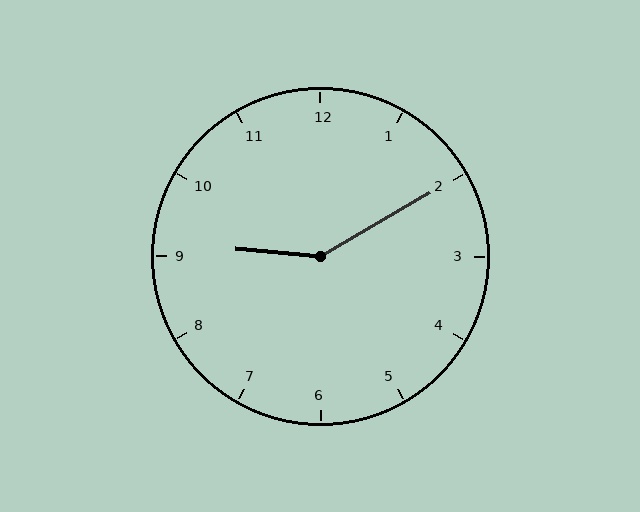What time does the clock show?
9:10.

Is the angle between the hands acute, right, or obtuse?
It is obtuse.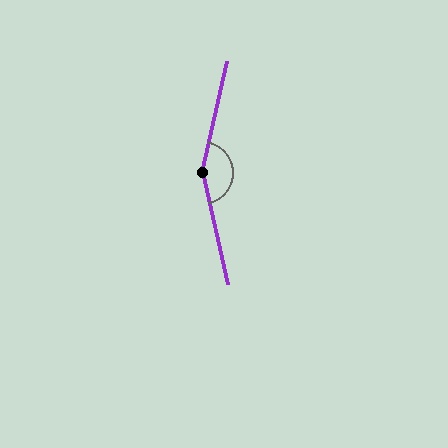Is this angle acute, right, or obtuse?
It is obtuse.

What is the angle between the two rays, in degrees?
Approximately 154 degrees.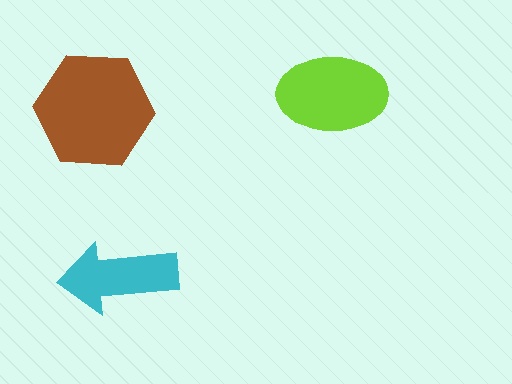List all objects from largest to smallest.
The brown hexagon, the lime ellipse, the cyan arrow.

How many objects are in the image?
There are 3 objects in the image.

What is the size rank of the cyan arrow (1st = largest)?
3rd.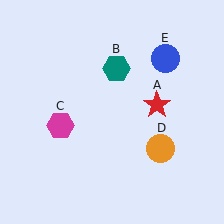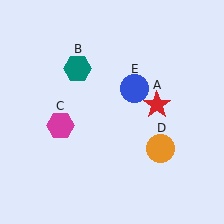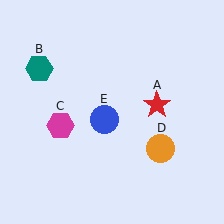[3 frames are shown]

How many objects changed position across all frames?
2 objects changed position: teal hexagon (object B), blue circle (object E).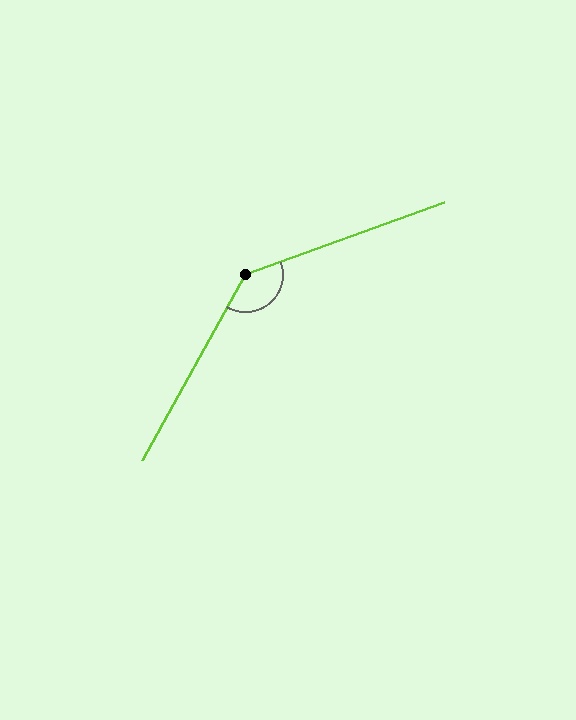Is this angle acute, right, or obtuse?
It is obtuse.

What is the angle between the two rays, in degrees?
Approximately 139 degrees.